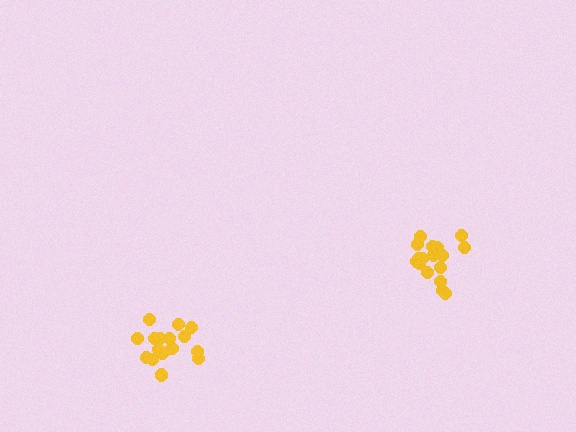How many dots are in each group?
Group 1: 16 dots, Group 2: 18 dots (34 total).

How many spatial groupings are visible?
There are 2 spatial groupings.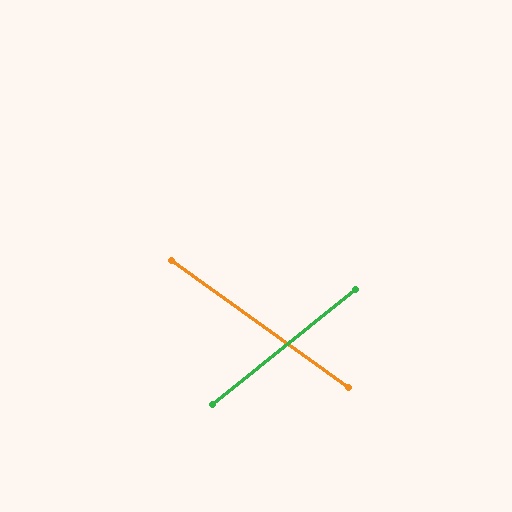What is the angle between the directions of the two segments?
Approximately 74 degrees.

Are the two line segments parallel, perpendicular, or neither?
Neither parallel nor perpendicular — they differ by about 74°.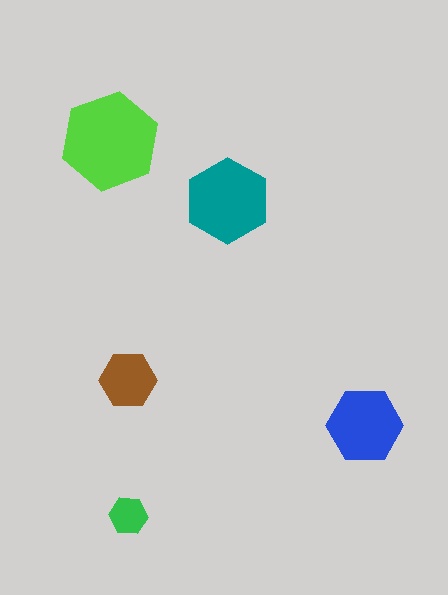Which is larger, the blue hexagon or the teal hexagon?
The teal one.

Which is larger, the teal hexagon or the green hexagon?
The teal one.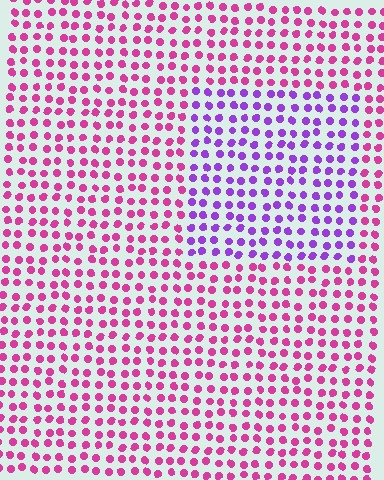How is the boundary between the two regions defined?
The boundary is defined purely by a slight shift in hue (about 46 degrees). Spacing, size, and orientation are identical on both sides.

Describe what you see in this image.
The image is filled with small magenta elements in a uniform arrangement. A rectangle-shaped region is visible where the elements are tinted to a slightly different hue, forming a subtle color boundary.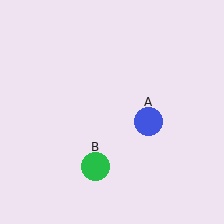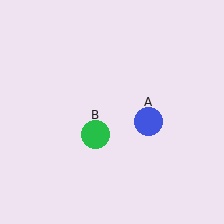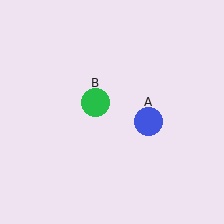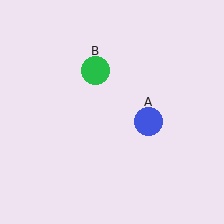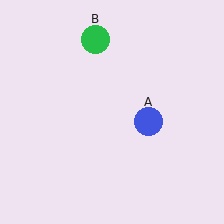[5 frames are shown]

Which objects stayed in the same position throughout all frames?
Blue circle (object A) remained stationary.